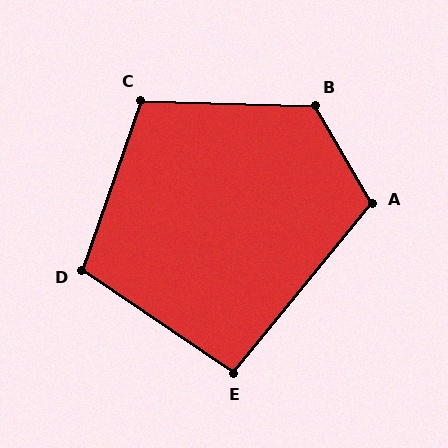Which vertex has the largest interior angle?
B, at approximately 122 degrees.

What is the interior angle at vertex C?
Approximately 107 degrees (obtuse).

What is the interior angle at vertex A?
Approximately 111 degrees (obtuse).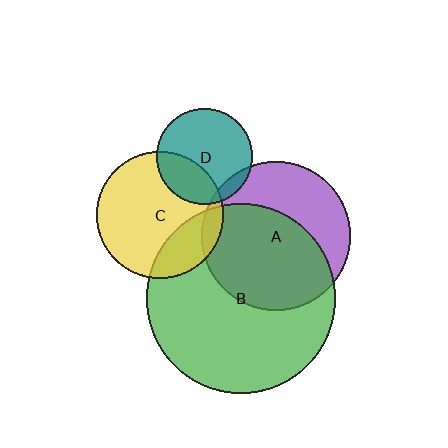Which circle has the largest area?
Circle B (green).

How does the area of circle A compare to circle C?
Approximately 1.4 times.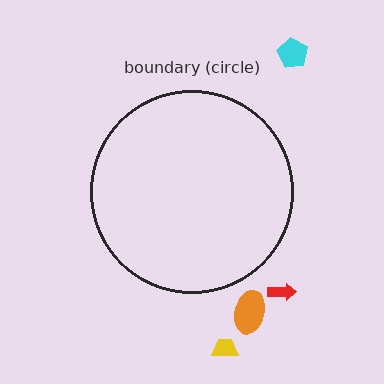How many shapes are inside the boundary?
0 inside, 4 outside.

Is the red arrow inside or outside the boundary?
Outside.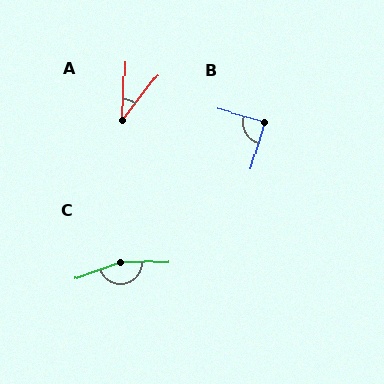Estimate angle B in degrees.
Approximately 89 degrees.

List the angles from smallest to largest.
A (34°), B (89°), C (161°).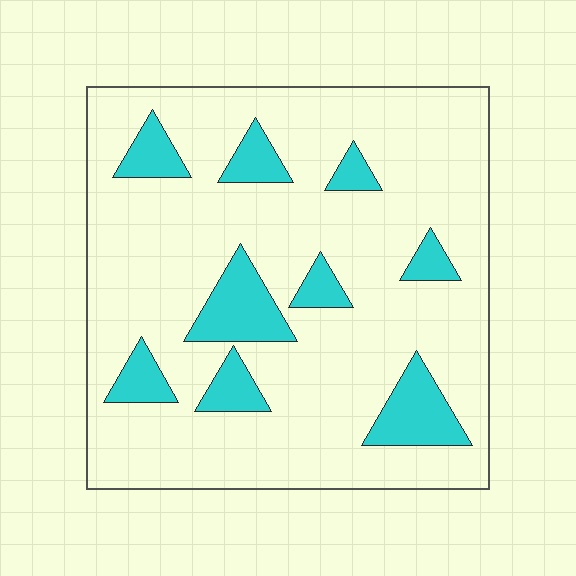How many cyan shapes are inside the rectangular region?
9.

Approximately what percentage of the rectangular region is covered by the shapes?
Approximately 15%.